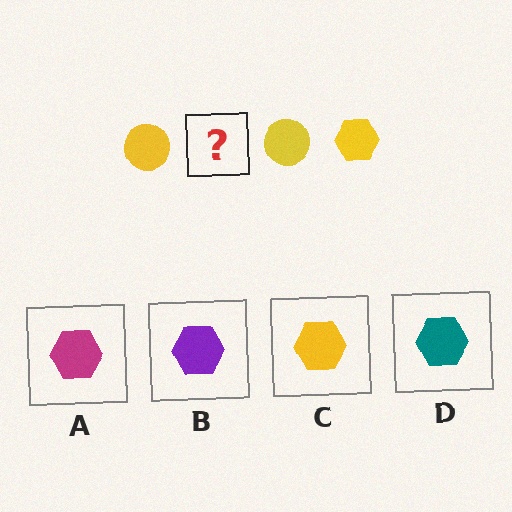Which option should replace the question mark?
Option C.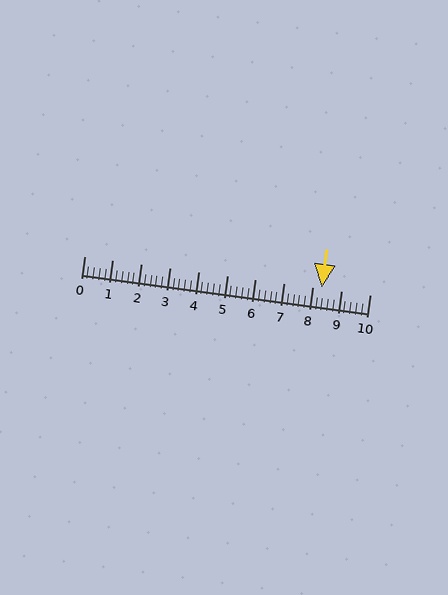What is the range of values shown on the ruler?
The ruler shows values from 0 to 10.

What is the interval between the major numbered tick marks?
The major tick marks are spaced 1 units apart.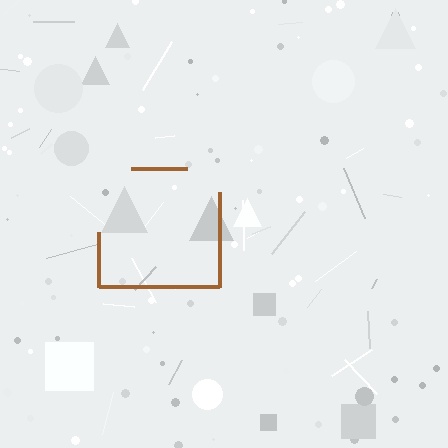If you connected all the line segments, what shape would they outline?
They would outline a square.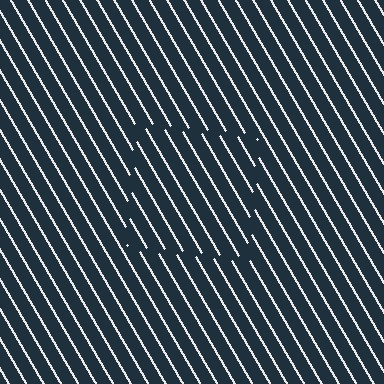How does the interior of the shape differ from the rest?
The interior of the shape contains the same grating, shifted by half a period — the contour is defined by the phase discontinuity where line-ends from the inner and outer gratings abut.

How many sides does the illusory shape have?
4 sides — the line-ends trace a square.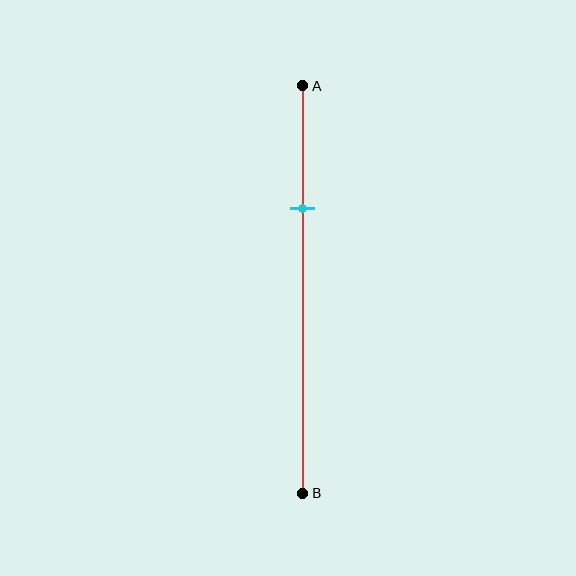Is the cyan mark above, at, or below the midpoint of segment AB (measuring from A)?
The cyan mark is above the midpoint of segment AB.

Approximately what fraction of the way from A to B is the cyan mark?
The cyan mark is approximately 30% of the way from A to B.